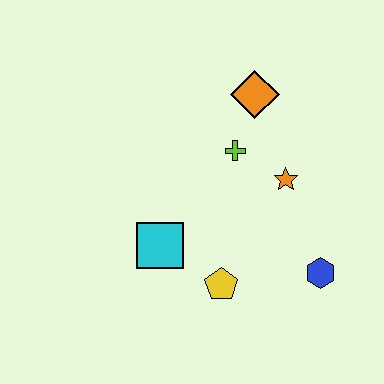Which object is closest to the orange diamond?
The lime cross is closest to the orange diamond.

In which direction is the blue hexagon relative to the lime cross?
The blue hexagon is below the lime cross.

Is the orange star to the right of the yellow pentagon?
Yes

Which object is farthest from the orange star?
The cyan square is farthest from the orange star.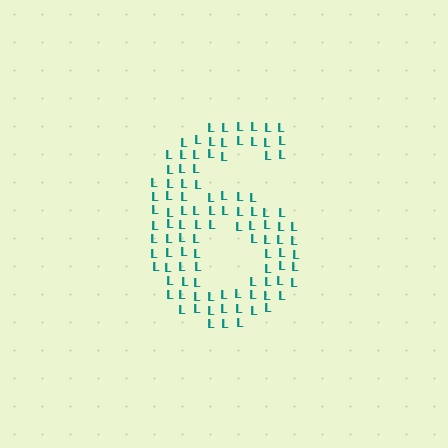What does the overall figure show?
The overall figure shows the digit 6.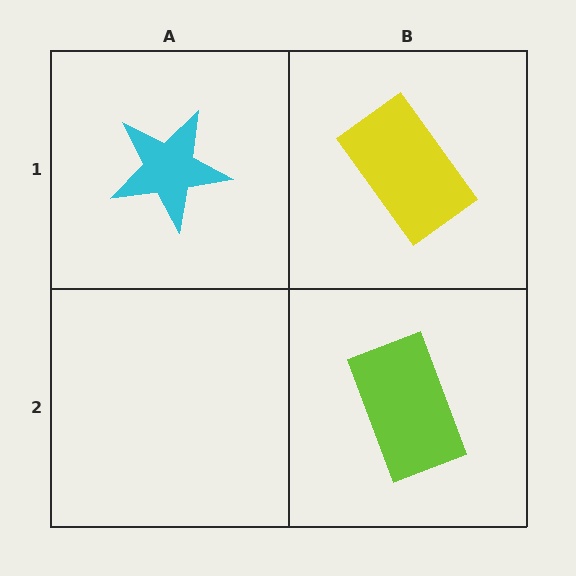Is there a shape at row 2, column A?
No, that cell is empty.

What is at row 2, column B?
A lime rectangle.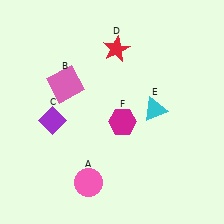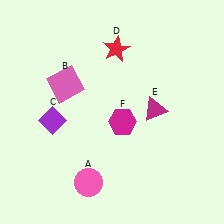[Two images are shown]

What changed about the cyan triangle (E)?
In Image 1, E is cyan. In Image 2, it changed to magenta.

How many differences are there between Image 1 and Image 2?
There is 1 difference between the two images.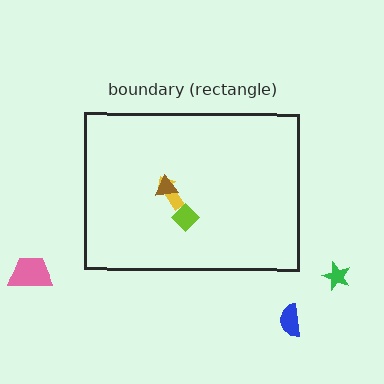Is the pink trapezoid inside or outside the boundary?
Outside.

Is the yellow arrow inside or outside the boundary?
Inside.